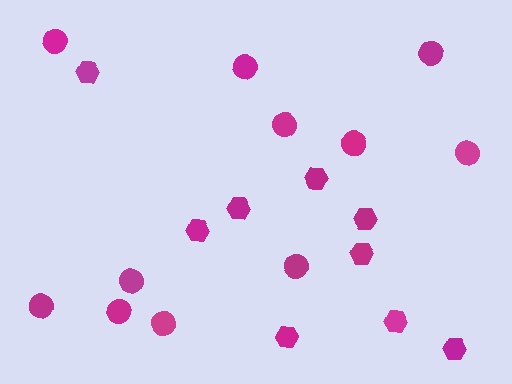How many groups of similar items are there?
There are 2 groups: one group of hexagons (9) and one group of circles (11).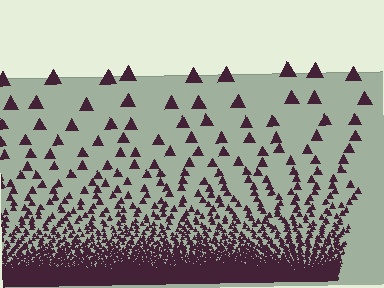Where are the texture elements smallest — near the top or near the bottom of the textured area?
Near the bottom.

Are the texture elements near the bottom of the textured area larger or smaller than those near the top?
Smaller. The gradient is inverted — elements near the bottom are smaller and denser.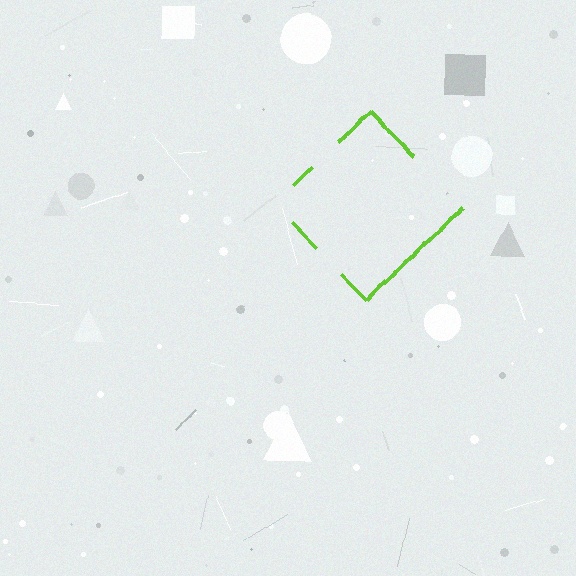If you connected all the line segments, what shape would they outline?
They would outline a diamond.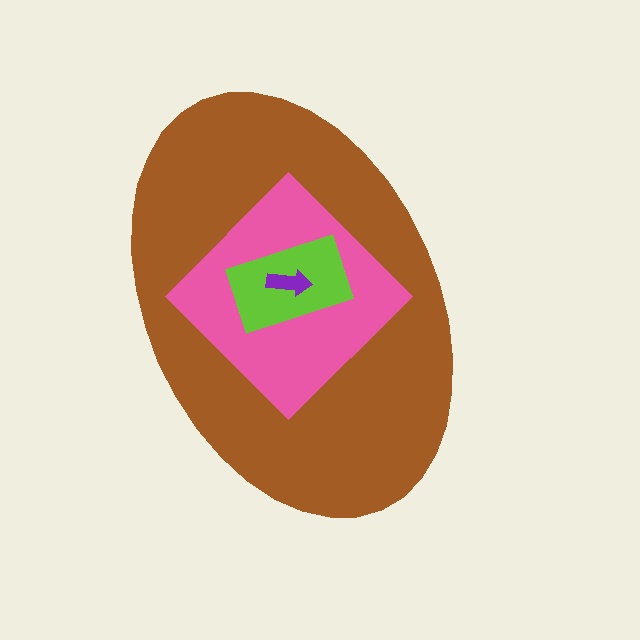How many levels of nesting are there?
4.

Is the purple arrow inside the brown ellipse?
Yes.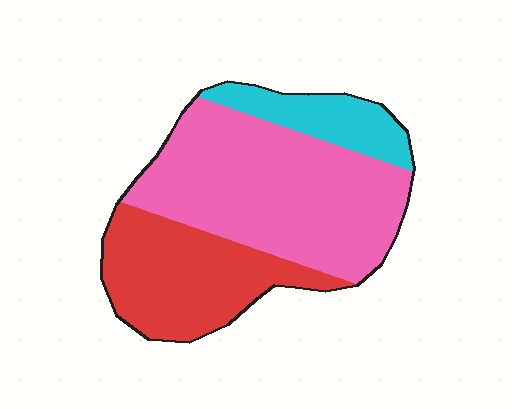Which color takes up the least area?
Cyan, at roughly 15%.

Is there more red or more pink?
Pink.